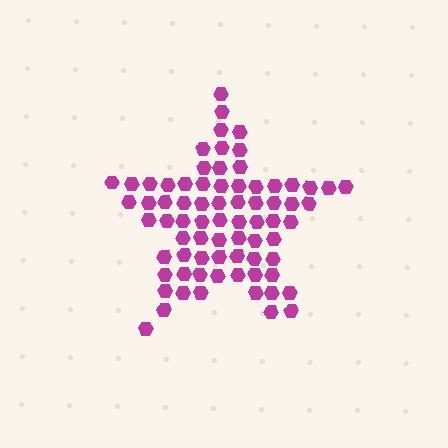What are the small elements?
The small elements are hexagons.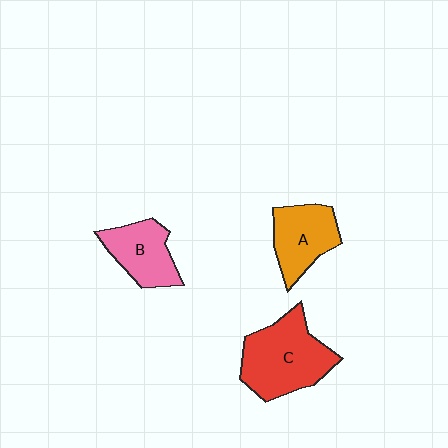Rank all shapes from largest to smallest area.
From largest to smallest: C (red), A (orange), B (pink).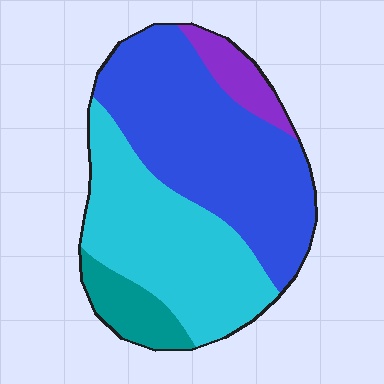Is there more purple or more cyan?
Cyan.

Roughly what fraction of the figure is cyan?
Cyan takes up about three eighths (3/8) of the figure.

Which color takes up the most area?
Blue, at roughly 45%.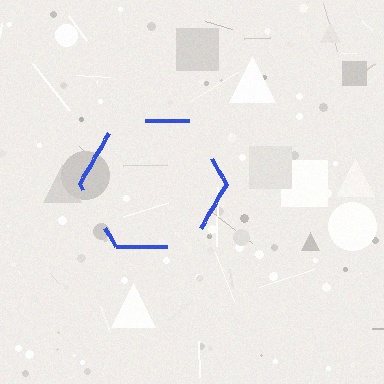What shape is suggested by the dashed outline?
The dashed outline suggests a hexagon.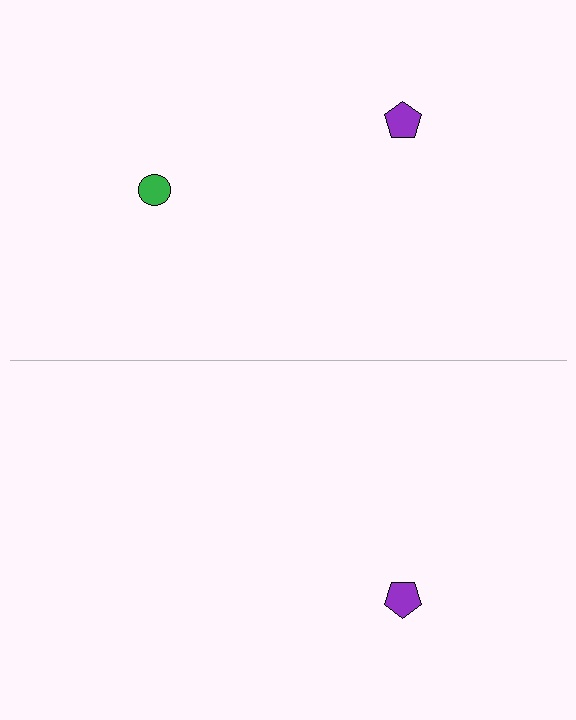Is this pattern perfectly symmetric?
No, the pattern is not perfectly symmetric. A green circle is missing from the bottom side.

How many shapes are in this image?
There are 3 shapes in this image.